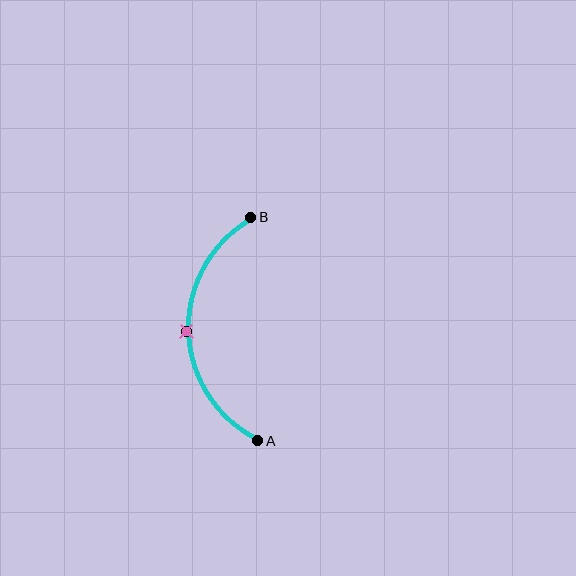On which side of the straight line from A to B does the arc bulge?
The arc bulges to the left of the straight line connecting A and B.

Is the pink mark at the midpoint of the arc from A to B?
Yes. The pink mark lies on the arc at equal arc-length from both A and B — it is the arc midpoint.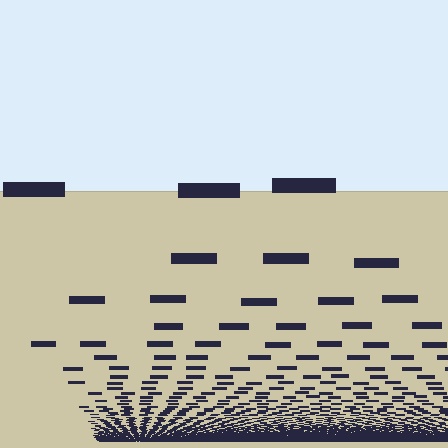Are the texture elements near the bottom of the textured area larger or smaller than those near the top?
Smaller. The gradient is inverted — elements near the bottom are smaller and denser.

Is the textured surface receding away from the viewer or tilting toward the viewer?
The surface appears to tilt toward the viewer. Texture elements get larger and sparser toward the top.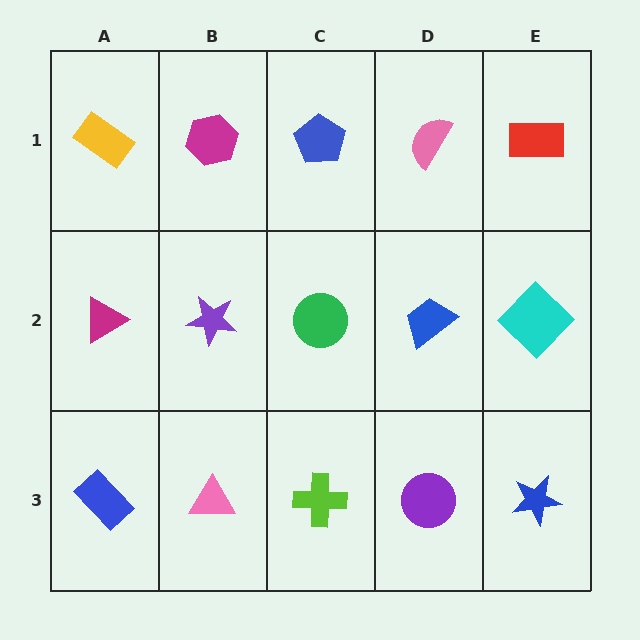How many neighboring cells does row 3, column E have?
2.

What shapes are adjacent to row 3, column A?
A magenta triangle (row 2, column A), a pink triangle (row 3, column B).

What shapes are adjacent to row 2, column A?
A yellow rectangle (row 1, column A), a blue rectangle (row 3, column A), a purple star (row 2, column B).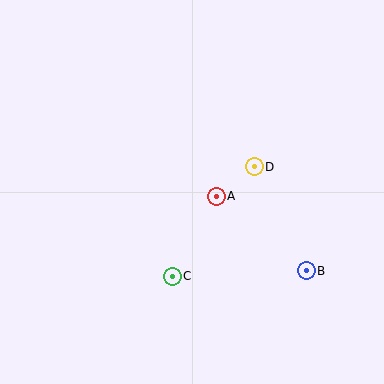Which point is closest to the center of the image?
Point A at (216, 196) is closest to the center.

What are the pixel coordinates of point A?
Point A is at (216, 196).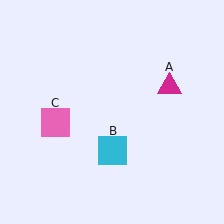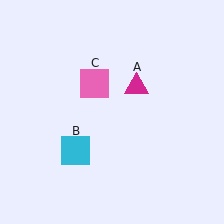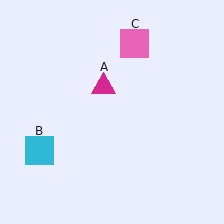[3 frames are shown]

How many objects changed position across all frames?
3 objects changed position: magenta triangle (object A), cyan square (object B), pink square (object C).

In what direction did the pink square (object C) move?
The pink square (object C) moved up and to the right.